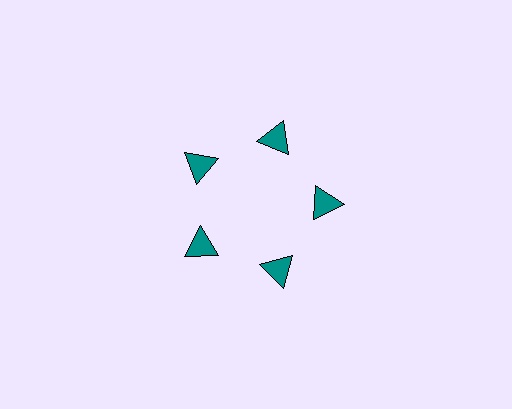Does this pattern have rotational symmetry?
Yes, this pattern has 5-fold rotational symmetry. It looks the same after rotating 72 degrees around the center.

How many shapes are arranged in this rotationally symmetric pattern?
There are 5 shapes, arranged in 5 groups of 1.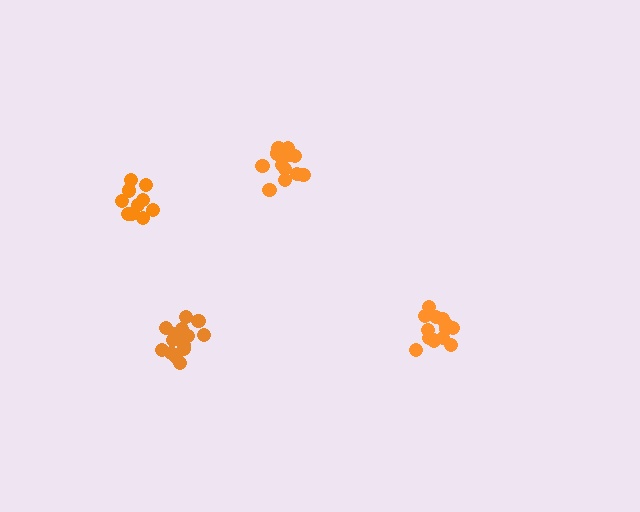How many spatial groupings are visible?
There are 4 spatial groupings.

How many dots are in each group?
Group 1: 15 dots, Group 2: 15 dots, Group 3: 11 dots, Group 4: 16 dots (57 total).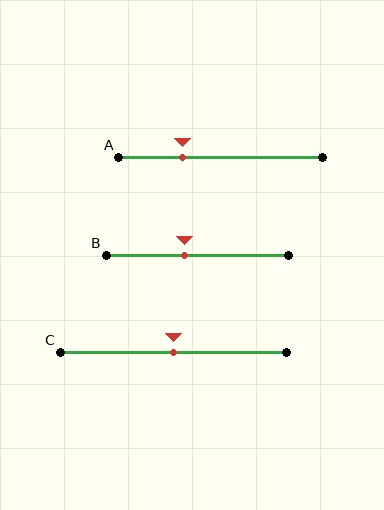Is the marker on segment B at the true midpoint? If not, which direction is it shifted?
No, the marker on segment B is shifted to the left by about 7% of the segment length.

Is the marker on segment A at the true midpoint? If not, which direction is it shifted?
No, the marker on segment A is shifted to the left by about 19% of the segment length.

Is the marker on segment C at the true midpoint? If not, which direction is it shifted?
Yes, the marker on segment C is at the true midpoint.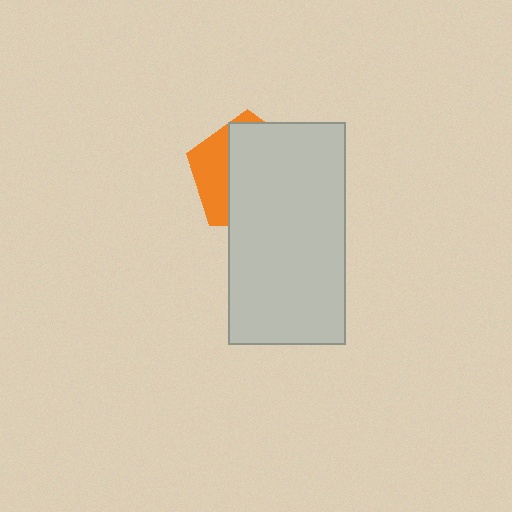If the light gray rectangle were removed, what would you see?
You would see the complete orange pentagon.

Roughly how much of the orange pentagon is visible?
A small part of it is visible (roughly 30%).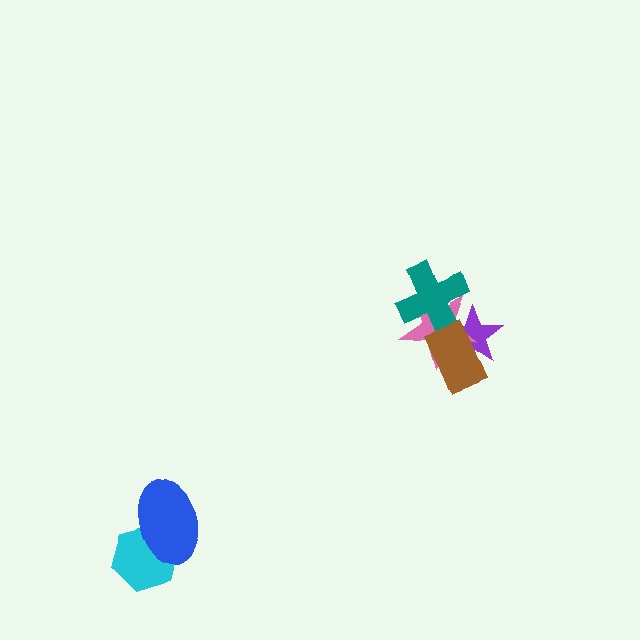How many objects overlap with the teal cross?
2 objects overlap with the teal cross.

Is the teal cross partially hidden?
No, no other shape covers it.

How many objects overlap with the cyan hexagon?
1 object overlaps with the cyan hexagon.